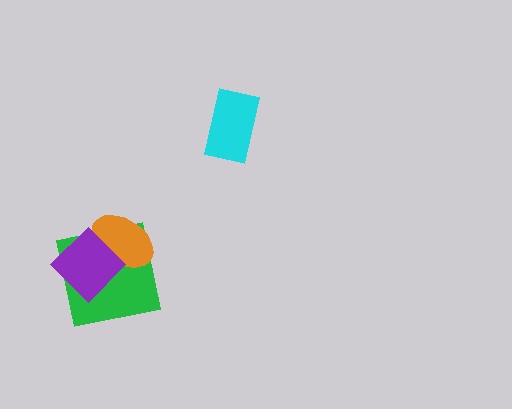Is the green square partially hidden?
Yes, it is partially covered by another shape.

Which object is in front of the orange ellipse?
The purple diamond is in front of the orange ellipse.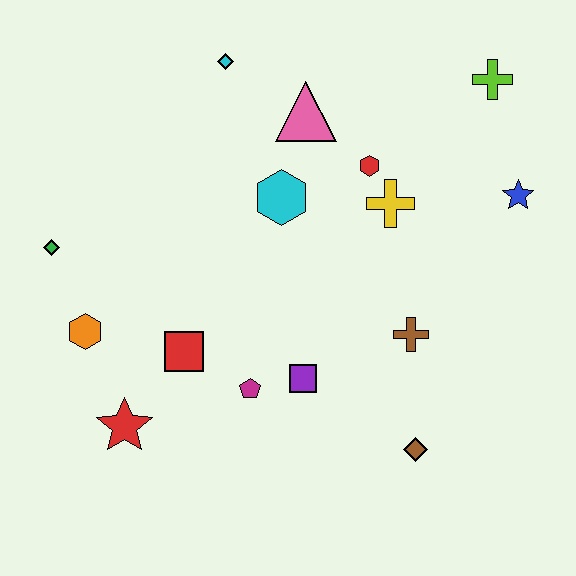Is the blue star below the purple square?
No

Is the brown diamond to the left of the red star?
No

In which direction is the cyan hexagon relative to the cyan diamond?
The cyan hexagon is below the cyan diamond.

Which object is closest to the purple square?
The magenta pentagon is closest to the purple square.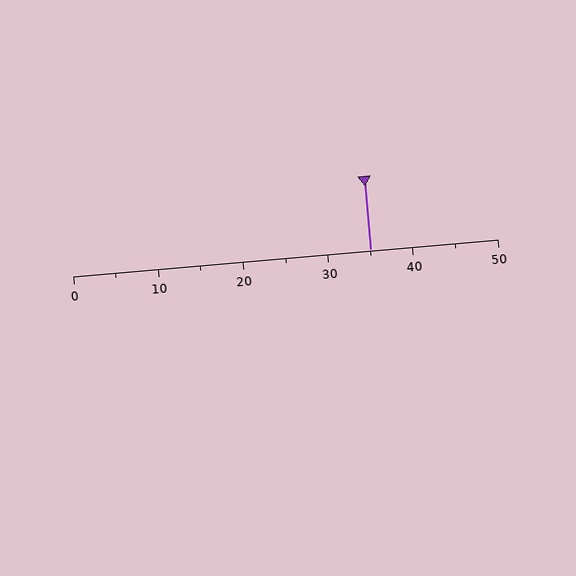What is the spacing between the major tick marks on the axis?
The major ticks are spaced 10 apart.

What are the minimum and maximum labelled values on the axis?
The axis runs from 0 to 50.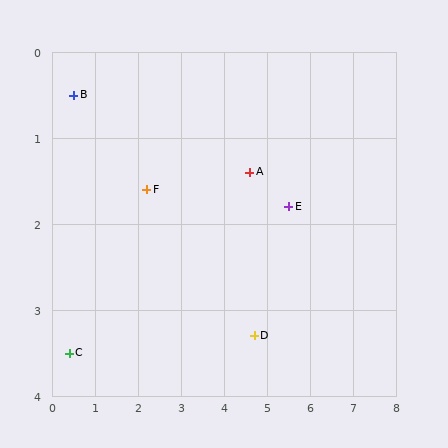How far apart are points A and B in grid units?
Points A and B are about 4.2 grid units apart.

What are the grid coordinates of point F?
Point F is at approximately (2.2, 1.6).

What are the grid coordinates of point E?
Point E is at approximately (5.5, 1.8).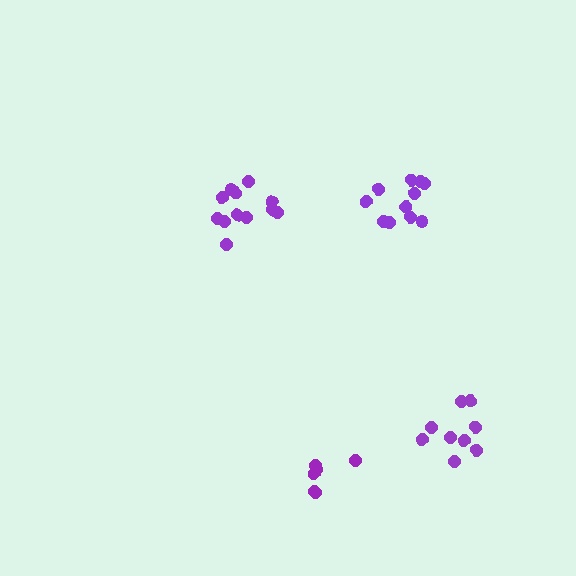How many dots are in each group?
Group 1: 11 dots, Group 2: 12 dots, Group 3: 6 dots, Group 4: 9 dots (38 total).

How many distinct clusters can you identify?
There are 4 distinct clusters.